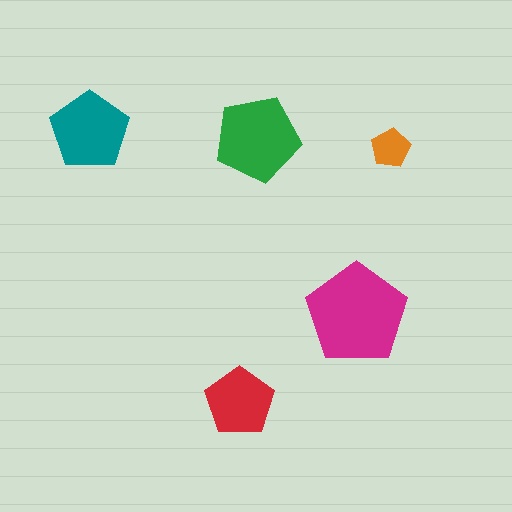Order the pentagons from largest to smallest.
the magenta one, the green one, the teal one, the red one, the orange one.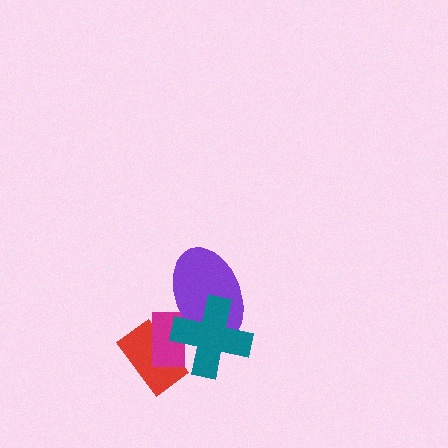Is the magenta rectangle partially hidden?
Yes, it is partially covered by another shape.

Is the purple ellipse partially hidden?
Yes, it is partially covered by another shape.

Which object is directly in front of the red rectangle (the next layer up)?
The magenta rectangle is directly in front of the red rectangle.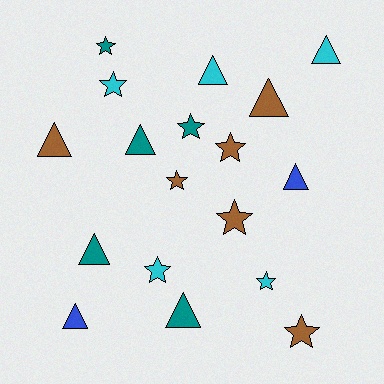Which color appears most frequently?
Brown, with 6 objects.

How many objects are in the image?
There are 18 objects.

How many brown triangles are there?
There are 2 brown triangles.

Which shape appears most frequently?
Star, with 9 objects.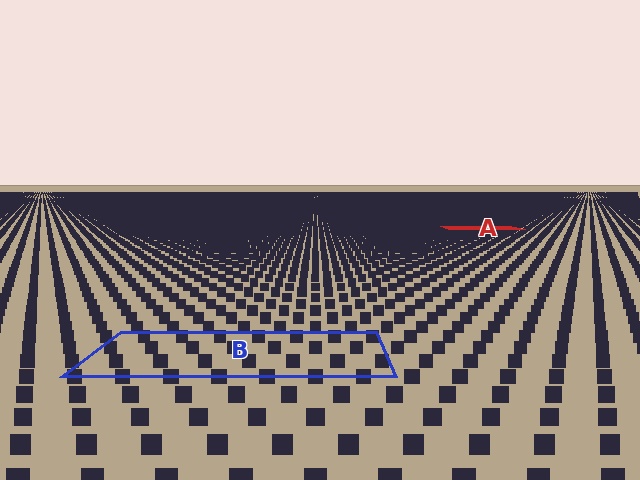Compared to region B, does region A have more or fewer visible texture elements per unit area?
Region A has more texture elements per unit area — they are packed more densely because it is farther away.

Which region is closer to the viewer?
Region B is closer. The texture elements there are larger and more spread out.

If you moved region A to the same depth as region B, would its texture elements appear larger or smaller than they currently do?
They would appear larger. At a closer depth, the same texture elements are projected at a bigger on-screen size.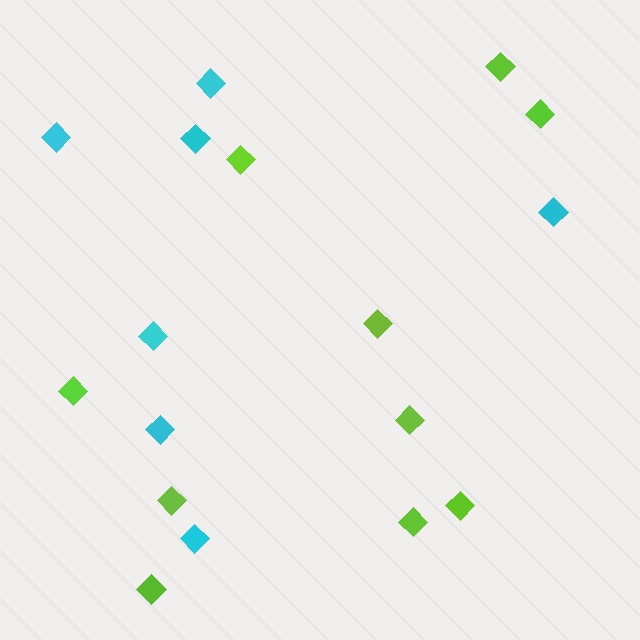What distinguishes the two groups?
There are 2 groups: one group of cyan diamonds (7) and one group of lime diamonds (10).